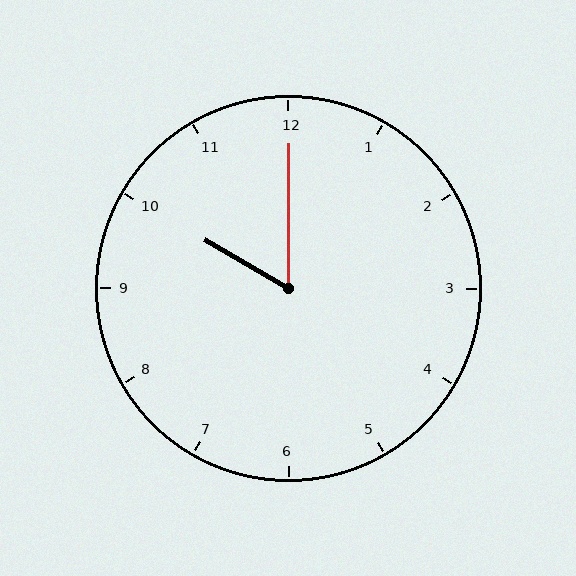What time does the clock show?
10:00.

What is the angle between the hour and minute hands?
Approximately 60 degrees.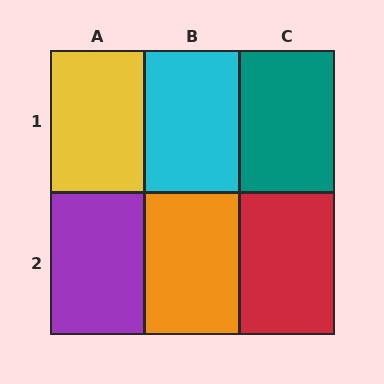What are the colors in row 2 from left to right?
Purple, orange, red.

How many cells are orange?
1 cell is orange.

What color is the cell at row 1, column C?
Teal.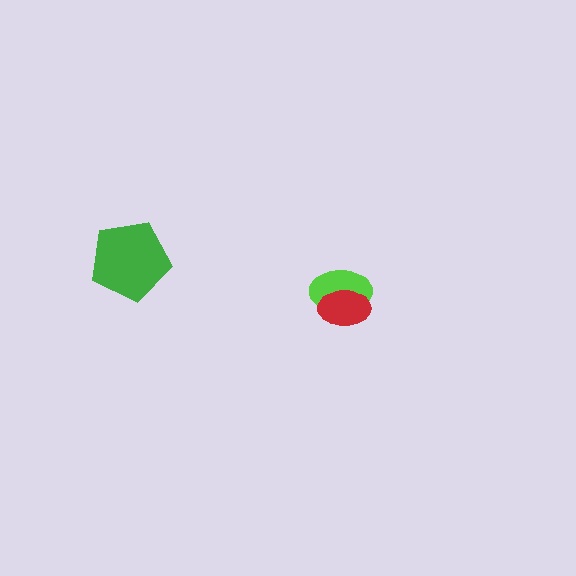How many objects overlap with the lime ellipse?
1 object overlaps with the lime ellipse.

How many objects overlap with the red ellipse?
1 object overlaps with the red ellipse.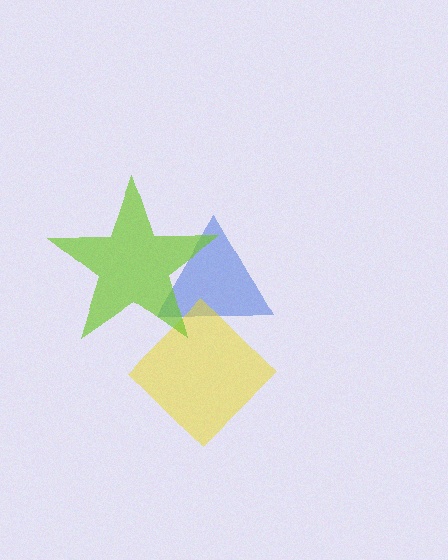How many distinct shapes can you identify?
There are 3 distinct shapes: a blue triangle, a yellow diamond, a lime star.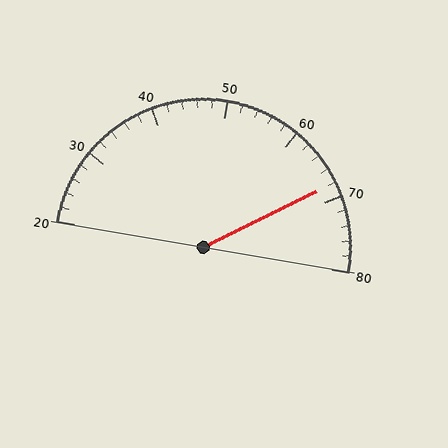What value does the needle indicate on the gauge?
The needle indicates approximately 68.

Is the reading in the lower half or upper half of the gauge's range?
The reading is in the upper half of the range (20 to 80).